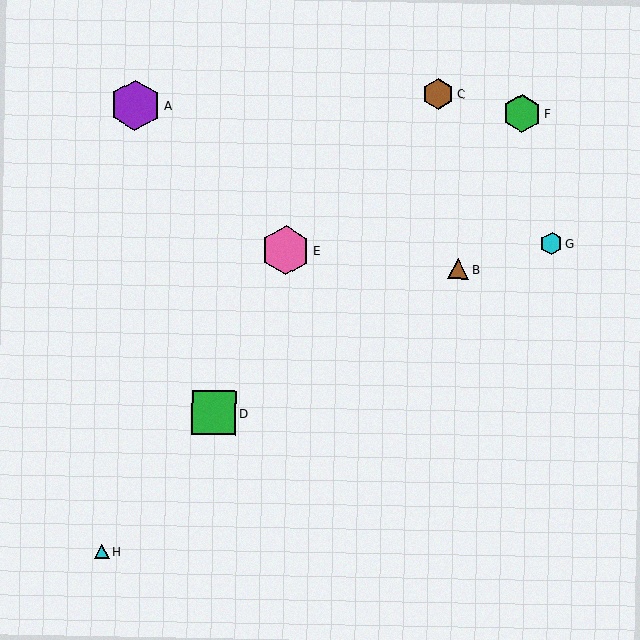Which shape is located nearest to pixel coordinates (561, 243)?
The cyan hexagon (labeled G) at (551, 244) is nearest to that location.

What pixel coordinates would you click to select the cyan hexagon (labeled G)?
Click at (551, 244) to select the cyan hexagon G.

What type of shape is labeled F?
Shape F is a green hexagon.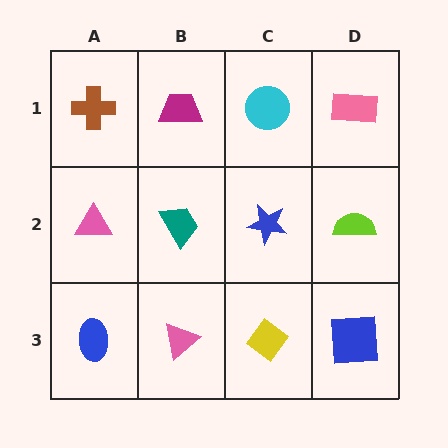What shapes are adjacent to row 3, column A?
A pink triangle (row 2, column A), a pink triangle (row 3, column B).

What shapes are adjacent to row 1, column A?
A pink triangle (row 2, column A), a magenta trapezoid (row 1, column B).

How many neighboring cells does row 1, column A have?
2.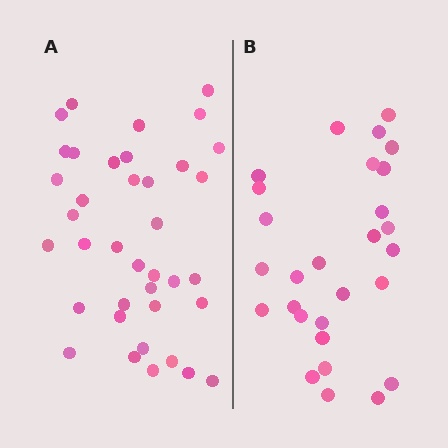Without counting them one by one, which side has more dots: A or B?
Region A (the left region) has more dots.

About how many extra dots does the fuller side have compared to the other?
Region A has roughly 10 or so more dots than region B.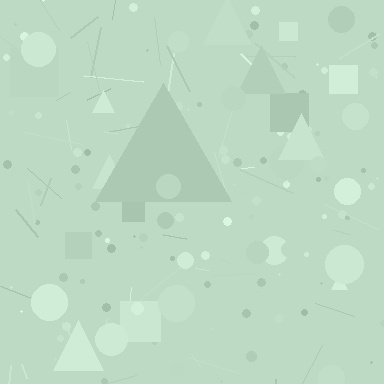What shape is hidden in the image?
A triangle is hidden in the image.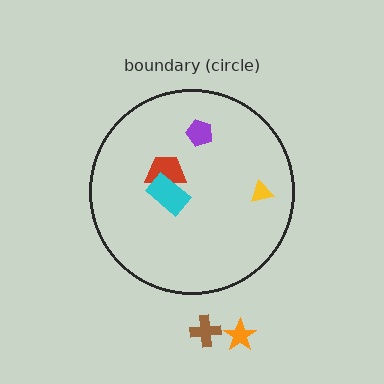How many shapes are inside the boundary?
4 inside, 2 outside.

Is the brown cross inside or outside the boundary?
Outside.